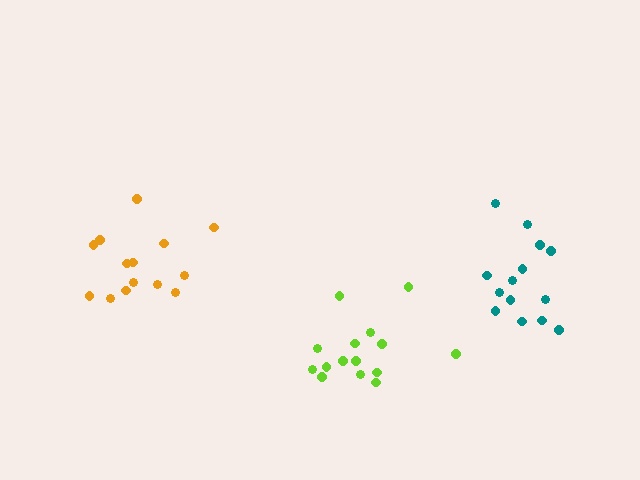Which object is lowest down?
The lime cluster is bottommost.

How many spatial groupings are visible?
There are 3 spatial groupings.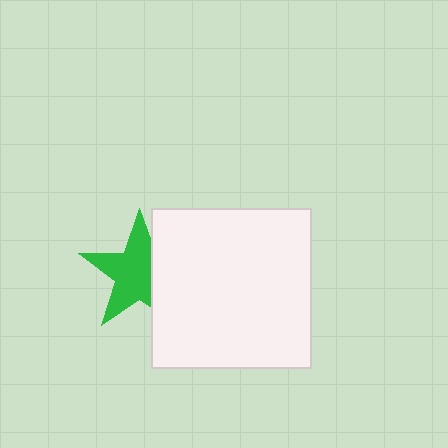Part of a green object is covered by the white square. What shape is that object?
It is a star.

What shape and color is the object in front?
The object in front is a white square.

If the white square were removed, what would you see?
You would see the complete green star.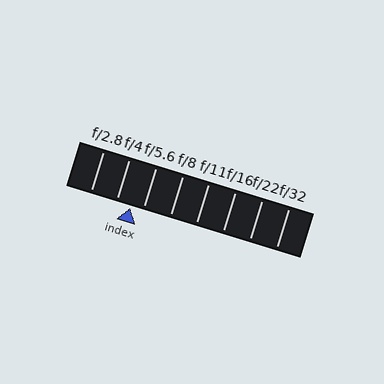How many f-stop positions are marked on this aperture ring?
There are 8 f-stop positions marked.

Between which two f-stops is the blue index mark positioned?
The index mark is between f/4 and f/5.6.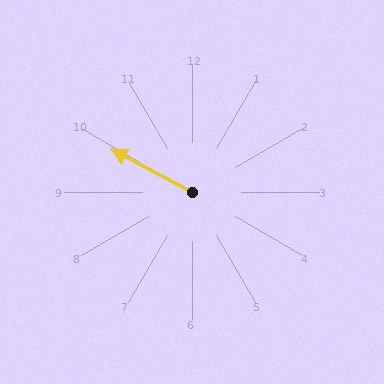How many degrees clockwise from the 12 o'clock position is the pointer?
Approximately 298 degrees.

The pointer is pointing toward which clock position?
Roughly 10 o'clock.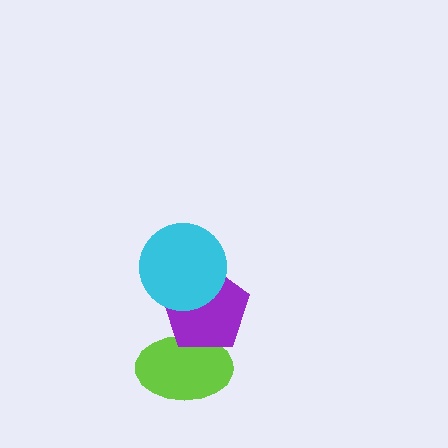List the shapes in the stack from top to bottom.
From top to bottom: the cyan circle, the purple pentagon, the lime ellipse.